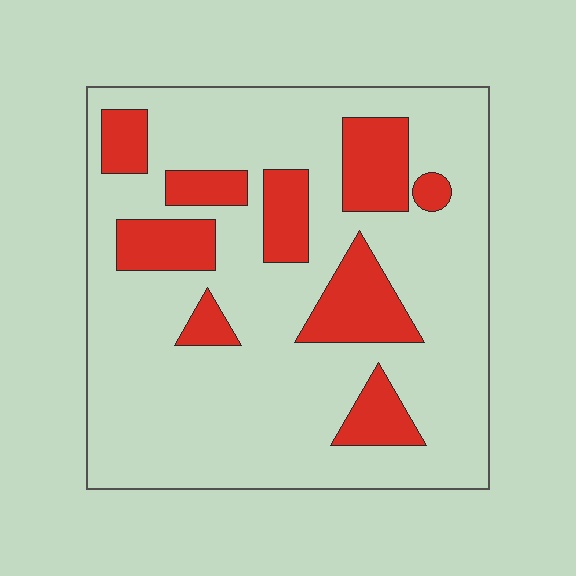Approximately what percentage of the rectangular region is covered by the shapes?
Approximately 25%.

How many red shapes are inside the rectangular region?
9.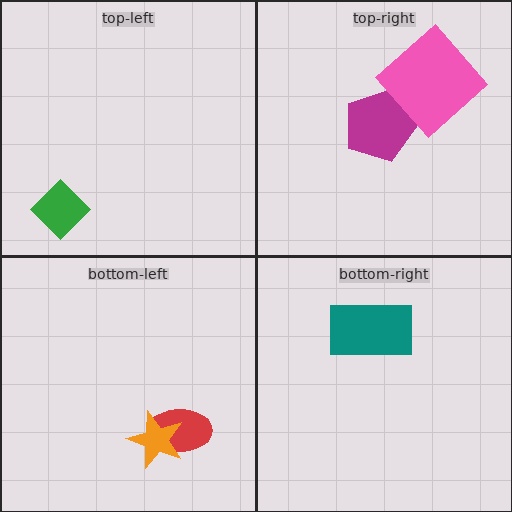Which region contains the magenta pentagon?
The top-right region.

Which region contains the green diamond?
The top-left region.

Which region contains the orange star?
The bottom-left region.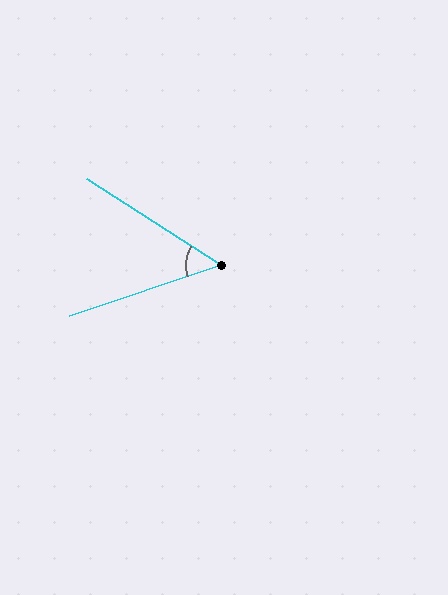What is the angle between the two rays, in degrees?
Approximately 51 degrees.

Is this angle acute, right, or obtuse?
It is acute.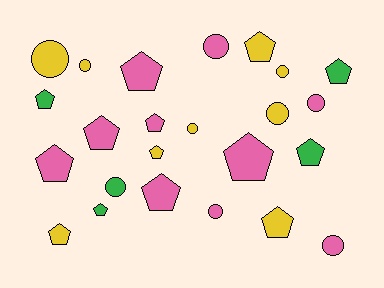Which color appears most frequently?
Pink, with 10 objects.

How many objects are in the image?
There are 24 objects.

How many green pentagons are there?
There are 4 green pentagons.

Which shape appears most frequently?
Pentagon, with 14 objects.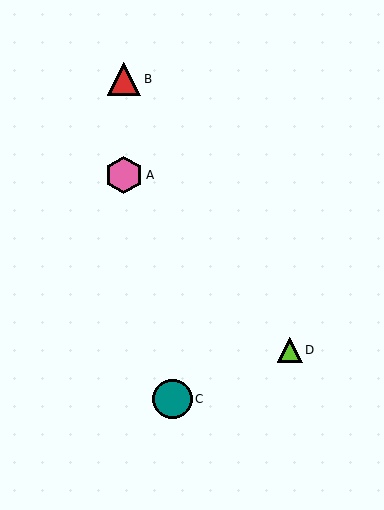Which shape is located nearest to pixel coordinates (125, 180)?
The pink hexagon (labeled A) at (124, 175) is nearest to that location.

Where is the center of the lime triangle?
The center of the lime triangle is at (290, 350).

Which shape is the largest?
The teal circle (labeled C) is the largest.